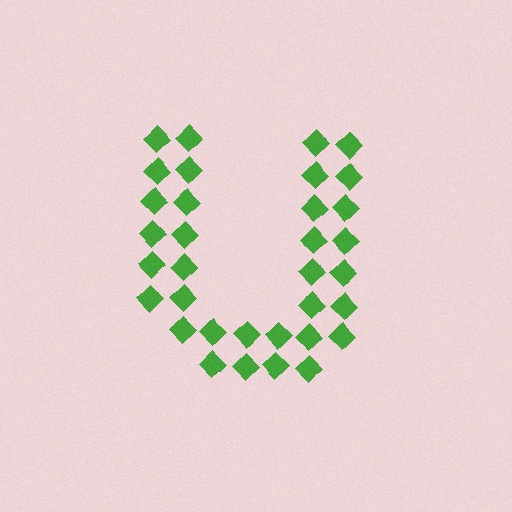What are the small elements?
The small elements are diamonds.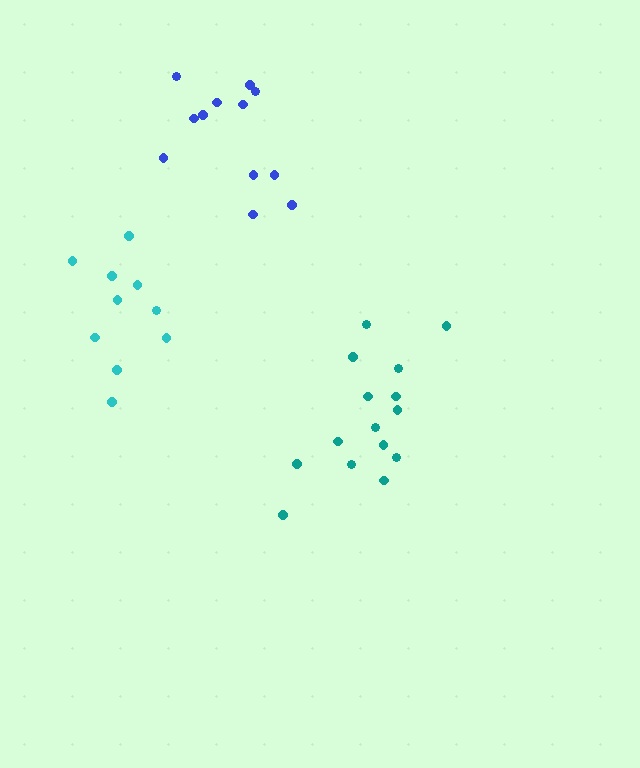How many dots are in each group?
Group 1: 10 dots, Group 2: 15 dots, Group 3: 12 dots (37 total).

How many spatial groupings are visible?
There are 3 spatial groupings.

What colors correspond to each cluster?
The clusters are colored: cyan, teal, blue.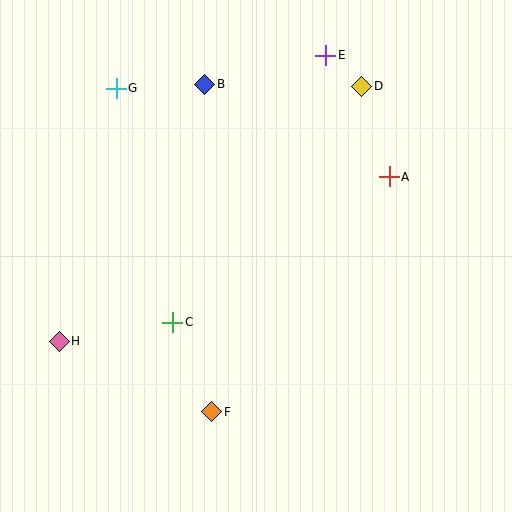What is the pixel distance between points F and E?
The distance between F and E is 374 pixels.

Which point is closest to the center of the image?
Point C at (173, 322) is closest to the center.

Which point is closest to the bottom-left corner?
Point H is closest to the bottom-left corner.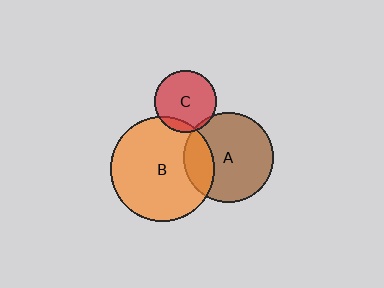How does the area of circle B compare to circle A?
Approximately 1.4 times.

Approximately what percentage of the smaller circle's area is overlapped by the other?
Approximately 10%.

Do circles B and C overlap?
Yes.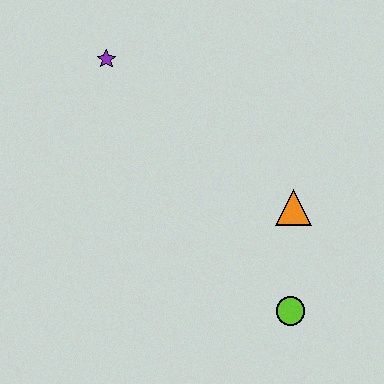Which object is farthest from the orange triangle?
The purple star is farthest from the orange triangle.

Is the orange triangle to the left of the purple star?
No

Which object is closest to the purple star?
The orange triangle is closest to the purple star.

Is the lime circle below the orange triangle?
Yes